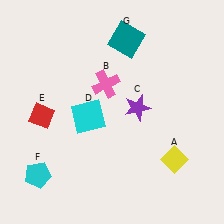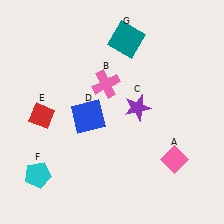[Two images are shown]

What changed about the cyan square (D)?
In Image 1, D is cyan. In Image 2, it changed to blue.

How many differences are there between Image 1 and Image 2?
There are 2 differences between the two images.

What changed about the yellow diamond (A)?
In Image 1, A is yellow. In Image 2, it changed to pink.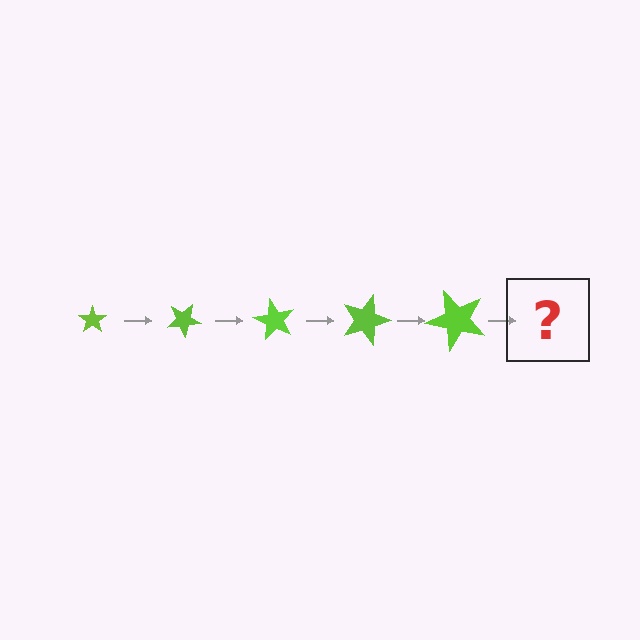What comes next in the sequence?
The next element should be a star, larger than the previous one and rotated 150 degrees from the start.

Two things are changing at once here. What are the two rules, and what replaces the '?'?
The two rules are that the star grows larger each step and it rotates 30 degrees each step. The '?' should be a star, larger than the previous one and rotated 150 degrees from the start.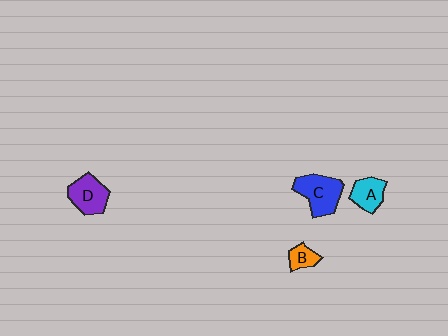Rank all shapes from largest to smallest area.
From largest to smallest: C (blue), D (purple), A (cyan), B (orange).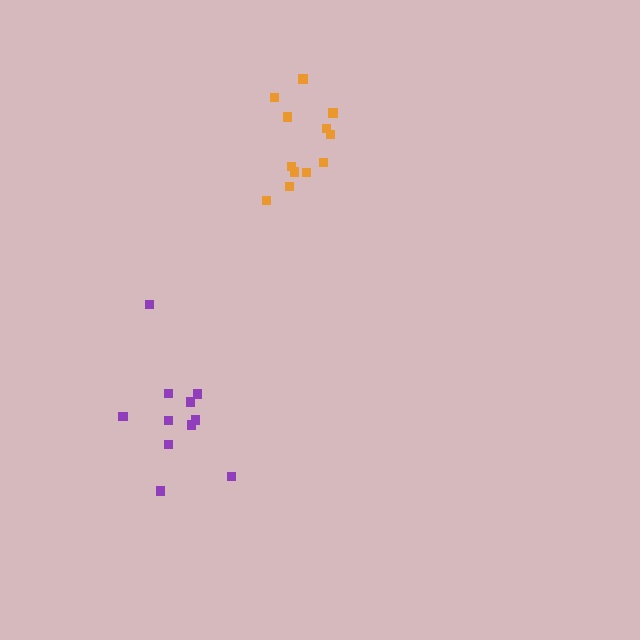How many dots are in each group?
Group 1: 12 dots, Group 2: 11 dots (23 total).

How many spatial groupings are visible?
There are 2 spatial groupings.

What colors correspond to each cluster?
The clusters are colored: orange, purple.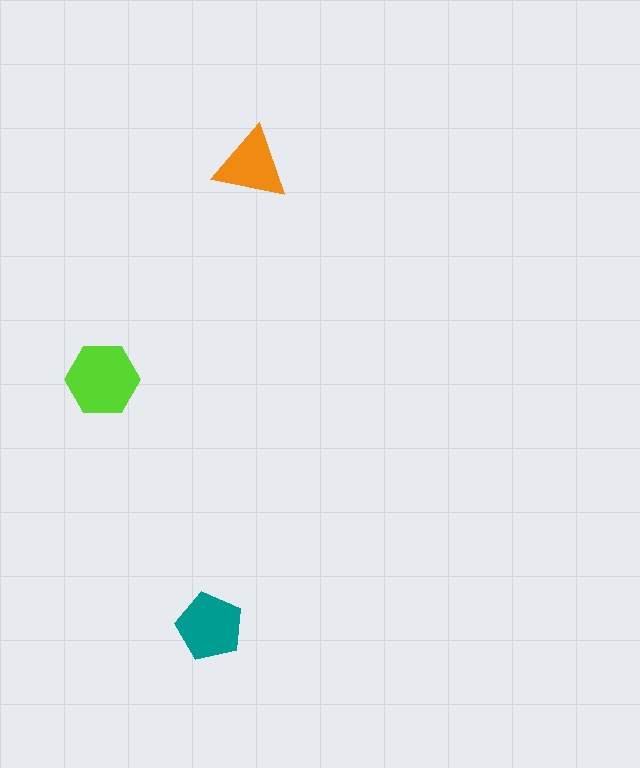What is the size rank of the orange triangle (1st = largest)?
3rd.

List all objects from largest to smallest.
The lime hexagon, the teal pentagon, the orange triangle.